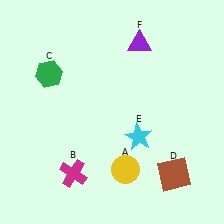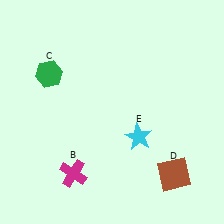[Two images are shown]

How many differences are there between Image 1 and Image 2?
There are 2 differences between the two images.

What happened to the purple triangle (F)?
The purple triangle (F) was removed in Image 2. It was in the top-right area of Image 1.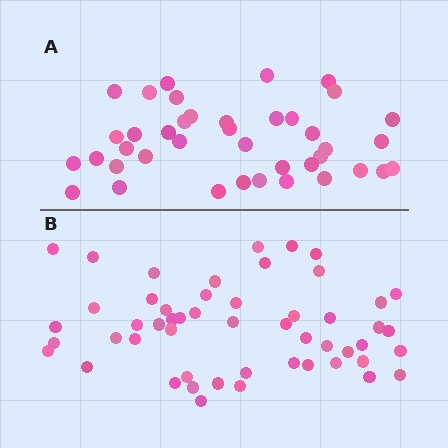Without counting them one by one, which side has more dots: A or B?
Region B (the bottom region) has more dots.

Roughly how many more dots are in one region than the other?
Region B has roughly 12 or so more dots than region A.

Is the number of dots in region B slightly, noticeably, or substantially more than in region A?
Region B has noticeably more, but not dramatically so. The ratio is roughly 1.3 to 1.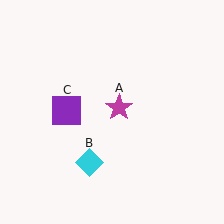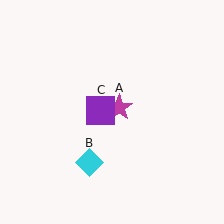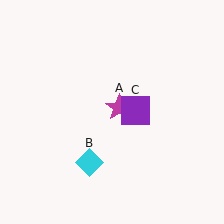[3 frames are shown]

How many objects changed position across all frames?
1 object changed position: purple square (object C).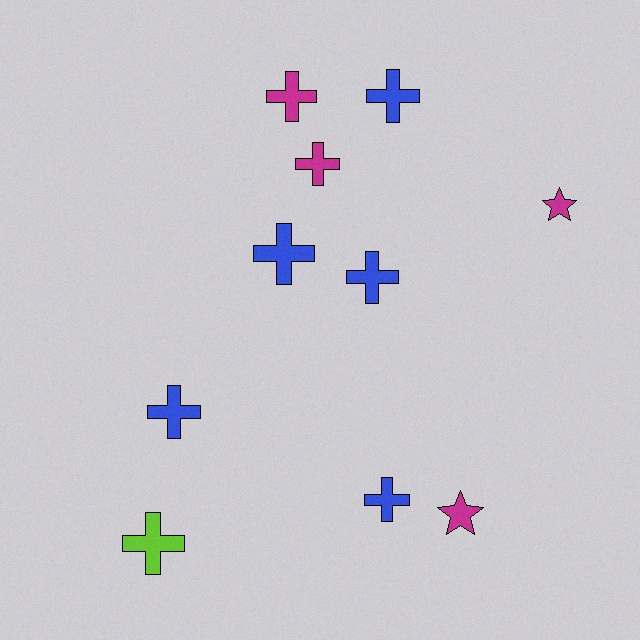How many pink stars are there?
There are no pink stars.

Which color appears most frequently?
Blue, with 5 objects.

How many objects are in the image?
There are 10 objects.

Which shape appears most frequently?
Cross, with 8 objects.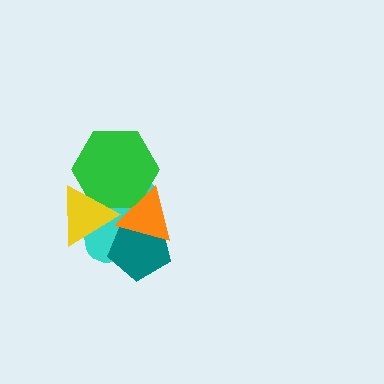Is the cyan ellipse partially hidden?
Yes, it is partially covered by another shape.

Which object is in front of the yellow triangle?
The orange triangle is in front of the yellow triangle.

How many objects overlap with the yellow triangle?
3 objects overlap with the yellow triangle.